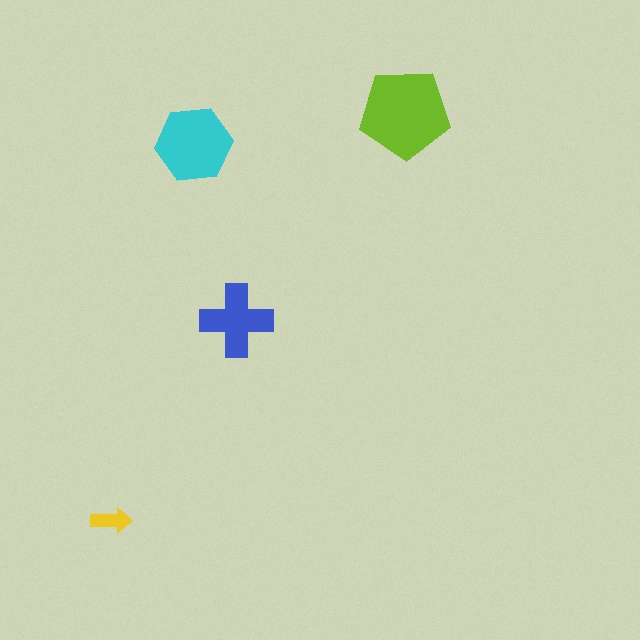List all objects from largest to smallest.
The lime pentagon, the cyan hexagon, the blue cross, the yellow arrow.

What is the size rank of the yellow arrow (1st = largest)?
4th.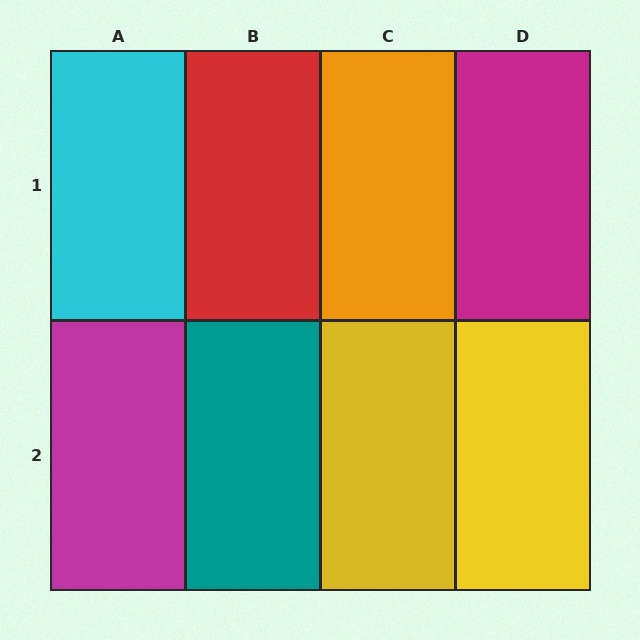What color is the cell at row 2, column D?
Yellow.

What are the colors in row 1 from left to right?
Cyan, red, orange, magenta.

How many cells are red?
1 cell is red.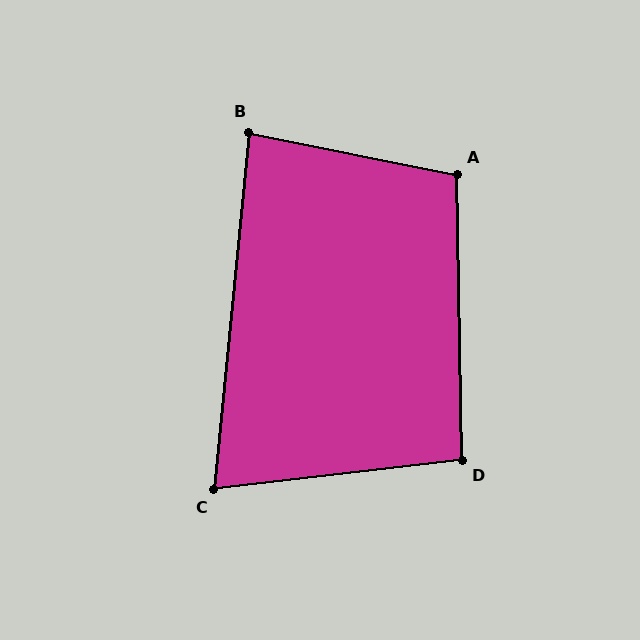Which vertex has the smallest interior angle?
C, at approximately 78 degrees.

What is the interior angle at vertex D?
Approximately 96 degrees (obtuse).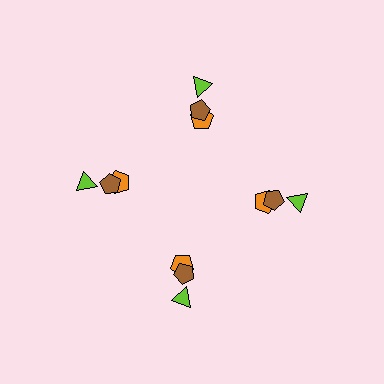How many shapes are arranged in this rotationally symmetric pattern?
There are 12 shapes, arranged in 4 groups of 3.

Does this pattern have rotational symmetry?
Yes, this pattern has 4-fold rotational symmetry. It looks the same after rotating 90 degrees around the center.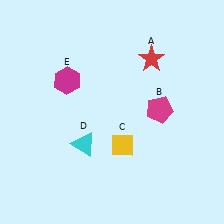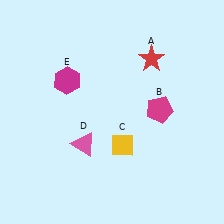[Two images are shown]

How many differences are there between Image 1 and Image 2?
There is 1 difference between the two images.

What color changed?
The triangle (D) changed from cyan in Image 1 to pink in Image 2.